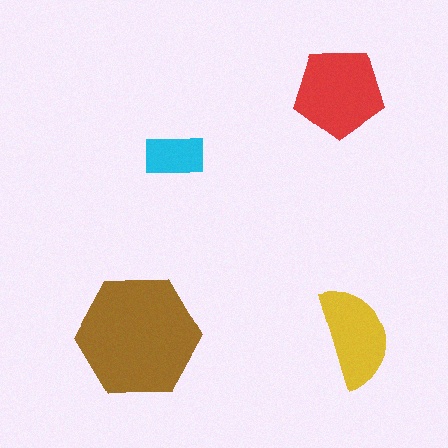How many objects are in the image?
There are 4 objects in the image.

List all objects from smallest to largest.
The cyan rectangle, the yellow semicircle, the red pentagon, the brown hexagon.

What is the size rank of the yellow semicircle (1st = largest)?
3rd.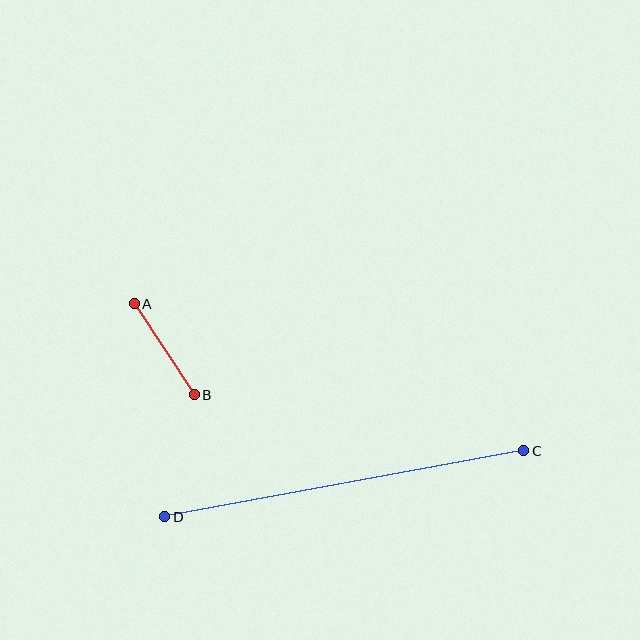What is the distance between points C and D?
The distance is approximately 365 pixels.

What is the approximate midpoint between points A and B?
The midpoint is at approximately (164, 349) pixels.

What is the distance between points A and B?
The distance is approximately 109 pixels.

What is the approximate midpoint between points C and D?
The midpoint is at approximately (344, 484) pixels.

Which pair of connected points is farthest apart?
Points C and D are farthest apart.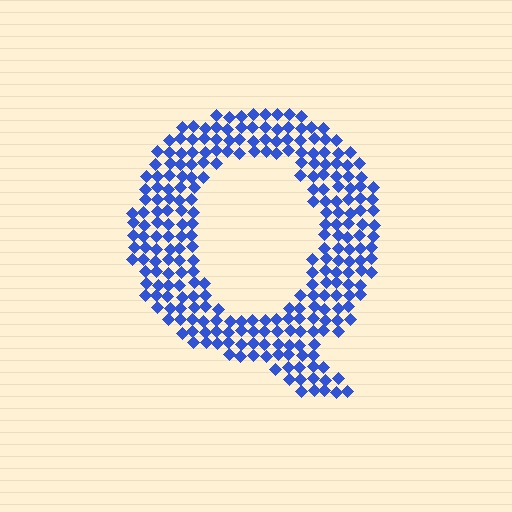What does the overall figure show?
The overall figure shows the letter Q.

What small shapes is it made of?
It is made of small diamonds.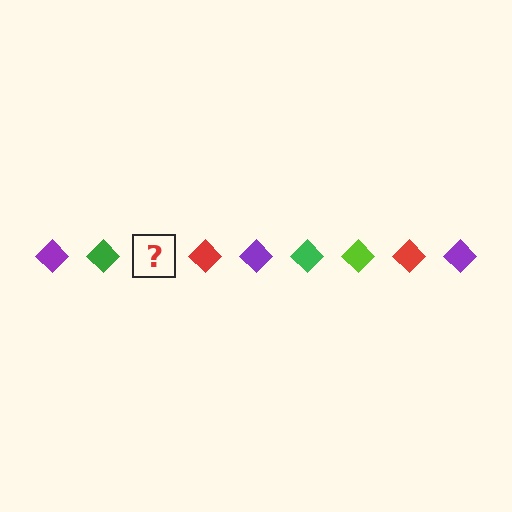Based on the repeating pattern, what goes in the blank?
The blank should be a lime diamond.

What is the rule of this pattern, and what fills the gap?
The rule is that the pattern cycles through purple, green, lime, red diamonds. The gap should be filled with a lime diamond.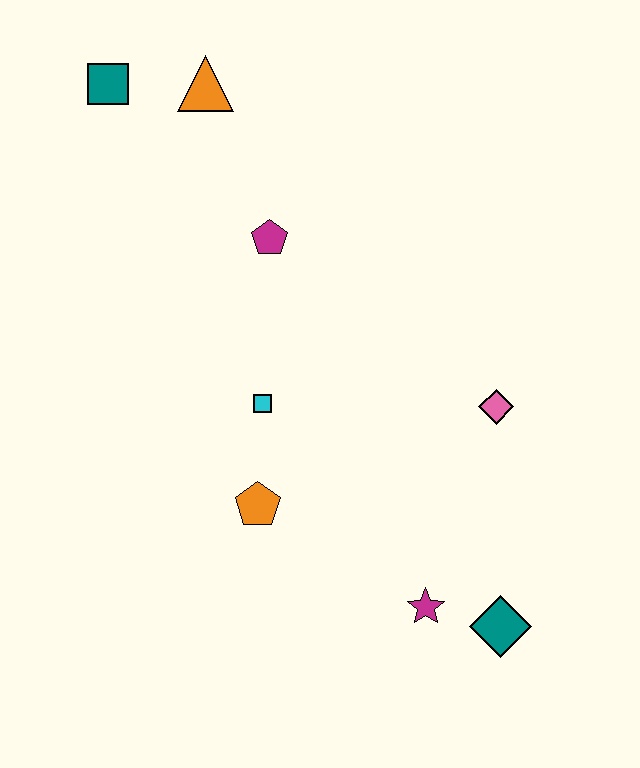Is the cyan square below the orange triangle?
Yes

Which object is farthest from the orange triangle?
The teal diamond is farthest from the orange triangle.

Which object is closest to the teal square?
The orange triangle is closest to the teal square.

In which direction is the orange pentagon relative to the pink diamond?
The orange pentagon is to the left of the pink diamond.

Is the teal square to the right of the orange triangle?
No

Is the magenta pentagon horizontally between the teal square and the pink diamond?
Yes